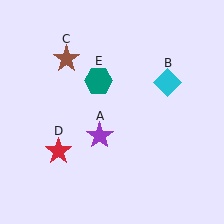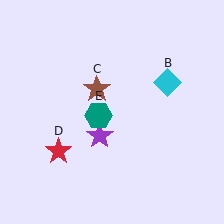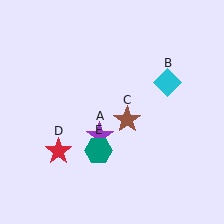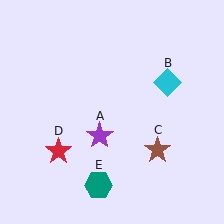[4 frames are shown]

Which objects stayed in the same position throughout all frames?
Purple star (object A) and cyan diamond (object B) and red star (object D) remained stationary.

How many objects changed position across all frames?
2 objects changed position: brown star (object C), teal hexagon (object E).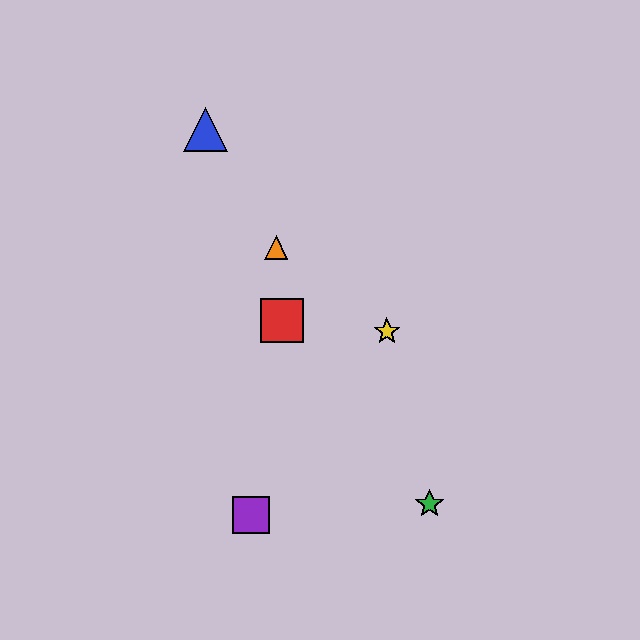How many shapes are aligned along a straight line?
3 shapes (the blue triangle, the green star, the orange triangle) are aligned along a straight line.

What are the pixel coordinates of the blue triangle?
The blue triangle is at (206, 129).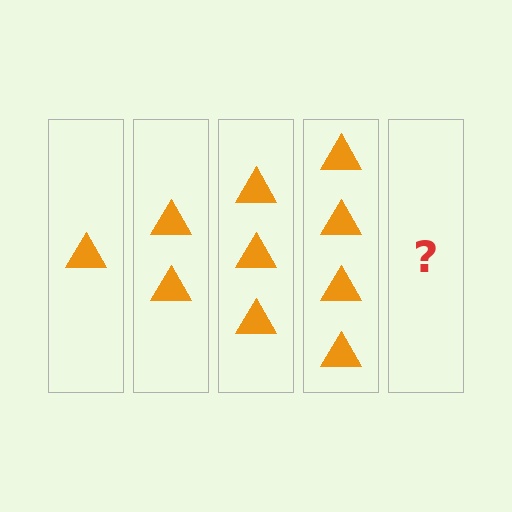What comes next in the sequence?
The next element should be 5 triangles.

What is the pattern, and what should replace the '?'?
The pattern is that each step adds one more triangle. The '?' should be 5 triangles.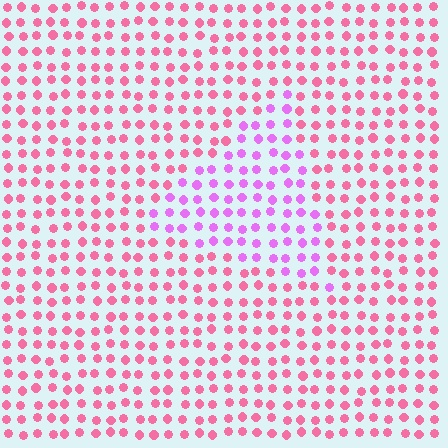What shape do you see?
I see a triangle.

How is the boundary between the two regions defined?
The boundary is defined purely by a slight shift in hue (about 41 degrees). Spacing, size, and orientation are identical on both sides.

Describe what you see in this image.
The image is filled with small pink elements in a uniform arrangement. A triangle-shaped region is visible where the elements are tinted to a slightly different hue, forming a subtle color boundary.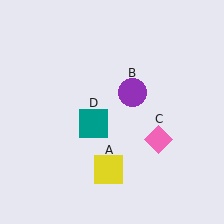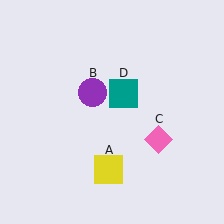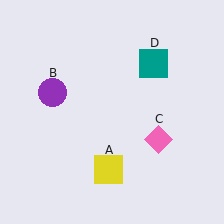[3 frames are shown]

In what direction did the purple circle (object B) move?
The purple circle (object B) moved left.